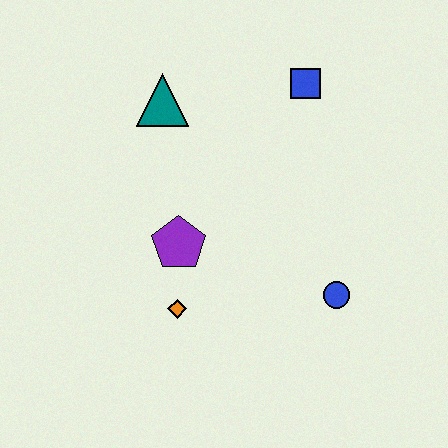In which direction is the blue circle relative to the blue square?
The blue circle is below the blue square.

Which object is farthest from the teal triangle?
The blue circle is farthest from the teal triangle.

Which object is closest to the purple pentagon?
The orange diamond is closest to the purple pentagon.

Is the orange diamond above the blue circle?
No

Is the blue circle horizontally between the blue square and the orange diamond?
No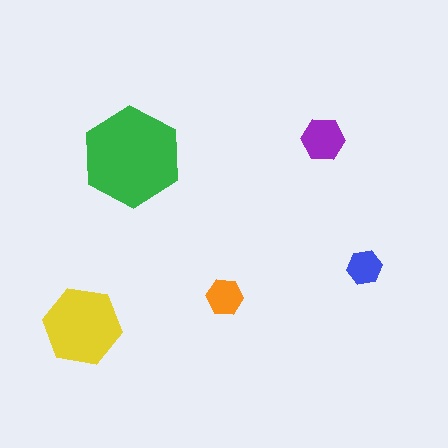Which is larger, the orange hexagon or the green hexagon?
The green one.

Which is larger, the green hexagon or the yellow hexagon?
The green one.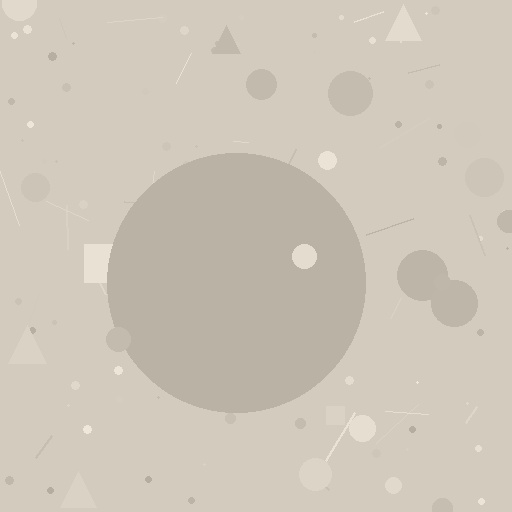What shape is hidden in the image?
A circle is hidden in the image.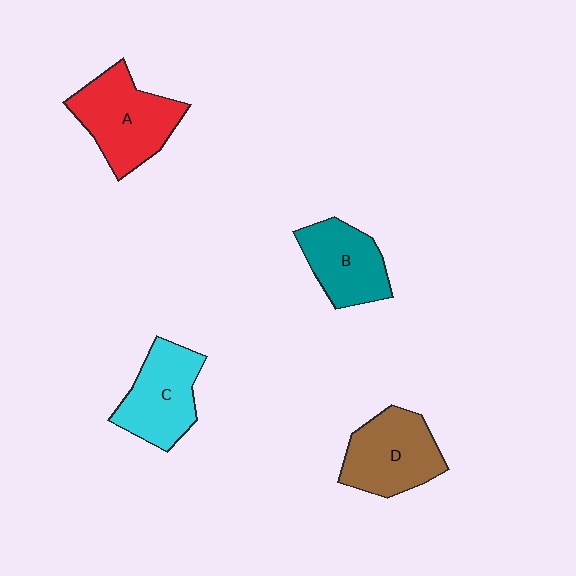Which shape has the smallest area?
Shape B (teal).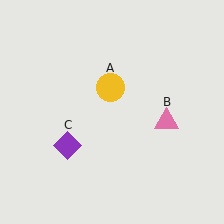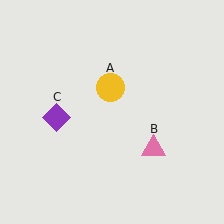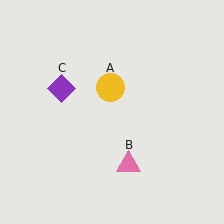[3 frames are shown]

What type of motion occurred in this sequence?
The pink triangle (object B), purple diamond (object C) rotated clockwise around the center of the scene.